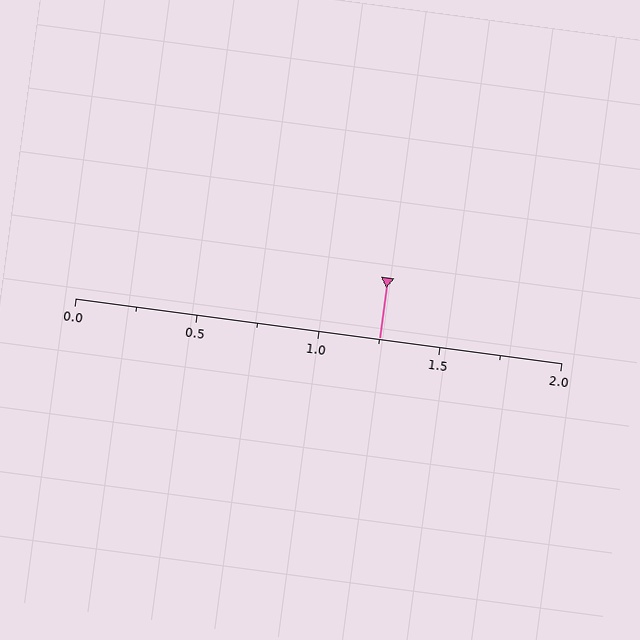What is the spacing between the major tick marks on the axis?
The major ticks are spaced 0.5 apart.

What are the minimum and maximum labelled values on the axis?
The axis runs from 0.0 to 2.0.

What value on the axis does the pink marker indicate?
The marker indicates approximately 1.25.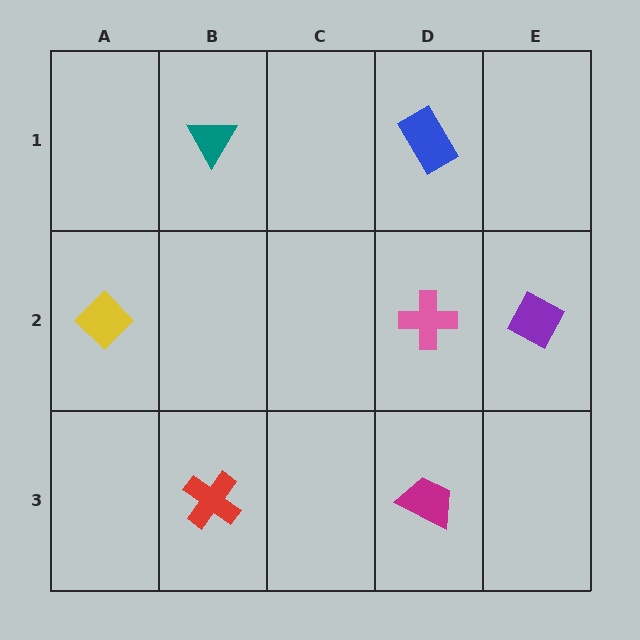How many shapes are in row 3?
2 shapes.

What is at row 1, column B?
A teal triangle.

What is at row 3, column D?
A magenta trapezoid.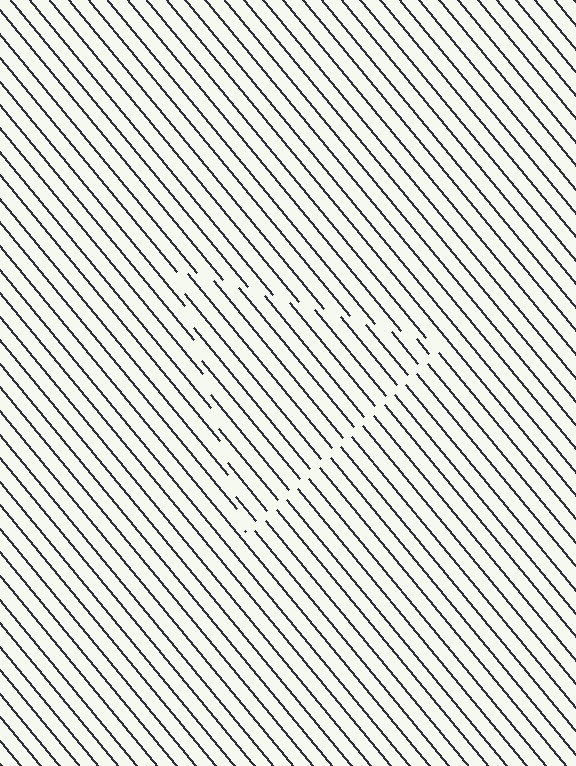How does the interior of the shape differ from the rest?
The interior of the shape contains the same grating, shifted by half a period — the contour is defined by the phase discontinuity where line-ends from the inner and outer gratings abut.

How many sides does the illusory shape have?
3 sides — the line-ends trace a triangle.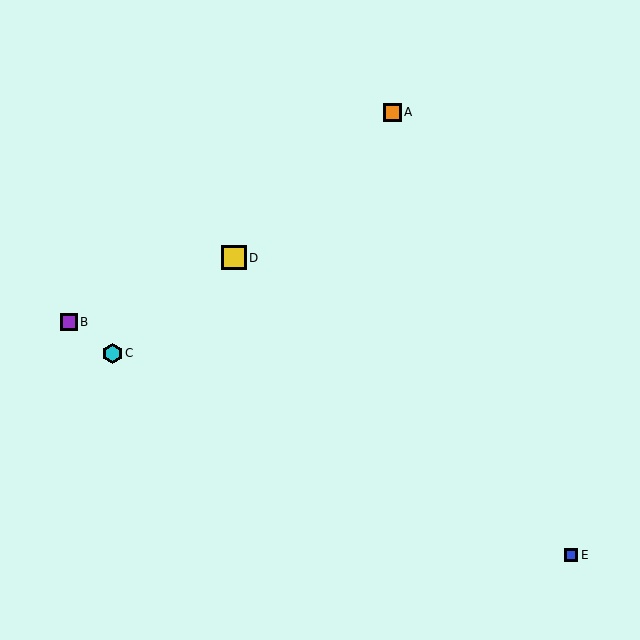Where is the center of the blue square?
The center of the blue square is at (571, 555).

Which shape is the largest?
The yellow square (labeled D) is the largest.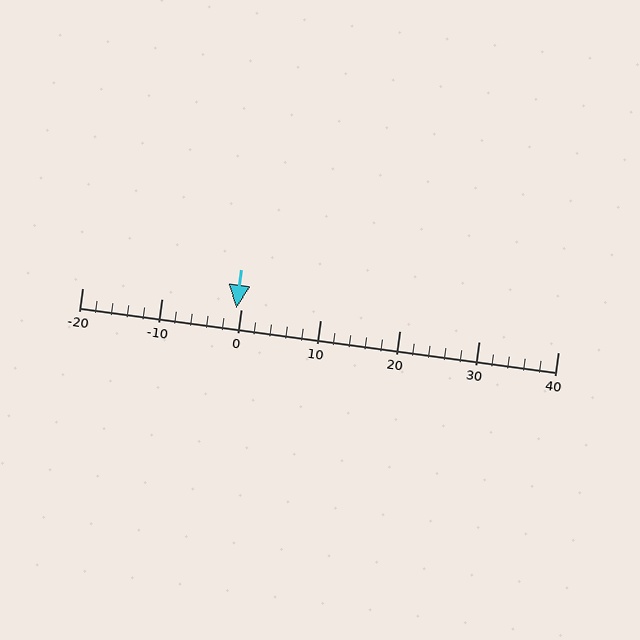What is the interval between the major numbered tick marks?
The major tick marks are spaced 10 units apart.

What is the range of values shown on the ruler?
The ruler shows values from -20 to 40.